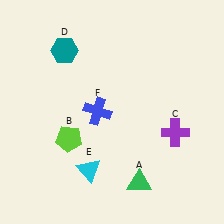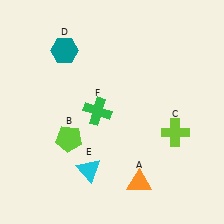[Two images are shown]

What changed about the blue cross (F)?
In Image 1, F is blue. In Image 2, it changed to green.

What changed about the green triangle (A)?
In Image 1, A is green. In Image 2, it changed to orange.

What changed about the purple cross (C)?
In Image 1, C is purple. In Image 2, it changed to lime.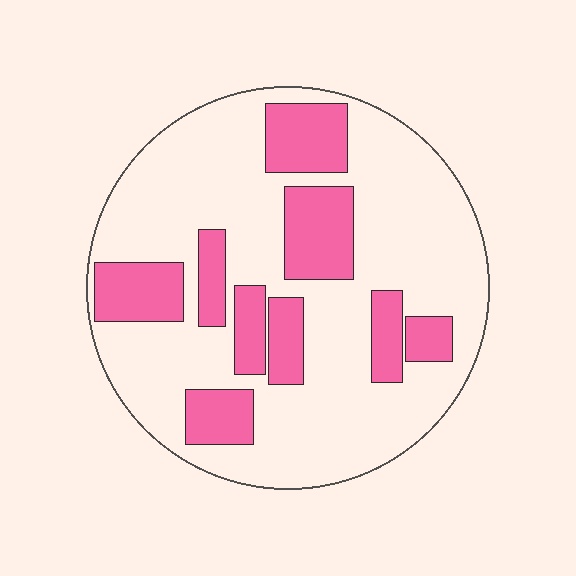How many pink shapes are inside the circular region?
9.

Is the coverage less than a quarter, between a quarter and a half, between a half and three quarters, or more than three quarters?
Between a quarter and a half.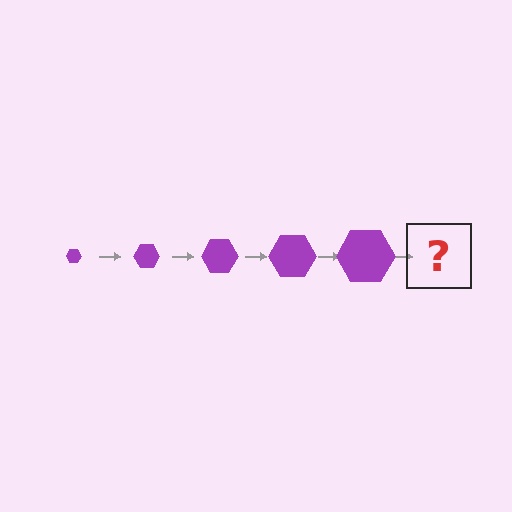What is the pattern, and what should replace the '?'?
The pattern is that the hexagon gets progressively larger each step. The '?' should be a purple hexagon, larger than the previous one.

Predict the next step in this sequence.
The next step is a purple hexagon, larger than the previous one.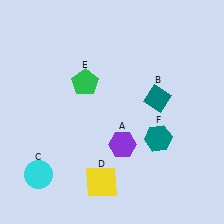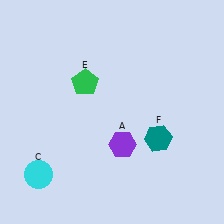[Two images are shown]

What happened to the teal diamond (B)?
The teal diamond (B) was removed in Image 2. It was in the top-right area of Image 1.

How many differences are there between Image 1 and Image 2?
There are 2 differences between the two images.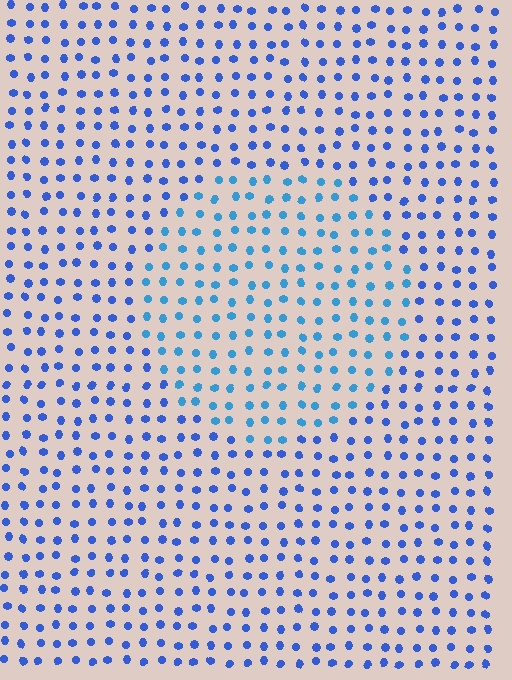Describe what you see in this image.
The image is filled with small blue elements in a uniform arrangement. A circle-shaped region is visible where the elements are tinted to a slightly different hue, forming a subtle color boundary.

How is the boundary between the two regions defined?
The boundary is defined purely by a slight shift in hue (about 24 degrees). Spacing, size, and orientation are identical on both sides.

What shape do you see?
I see a circle.